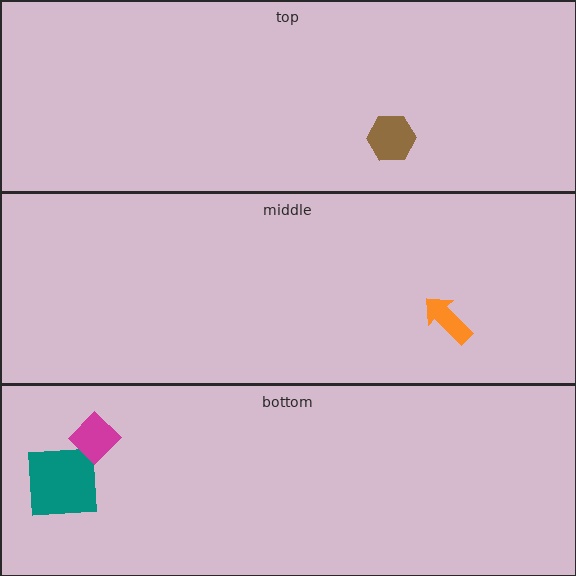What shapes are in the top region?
The brown hexagon.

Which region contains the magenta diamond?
The bottom region.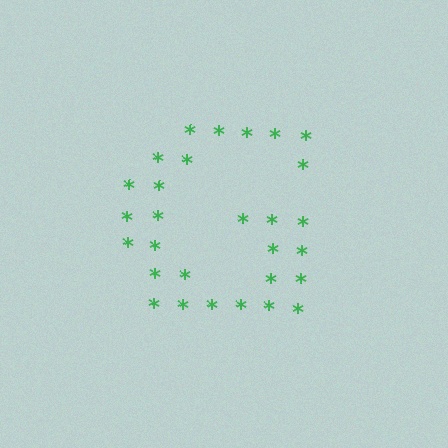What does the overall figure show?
The overall figure shows the letter G.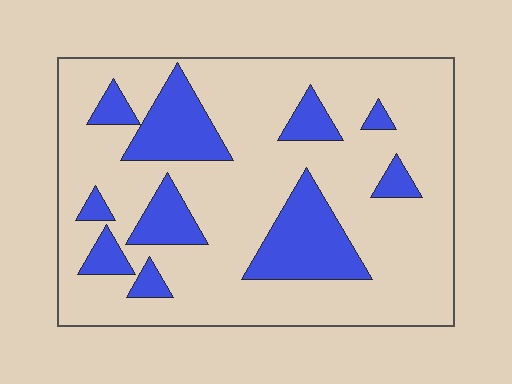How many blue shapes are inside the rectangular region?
10.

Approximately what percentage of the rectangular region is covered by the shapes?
Approximately 25%.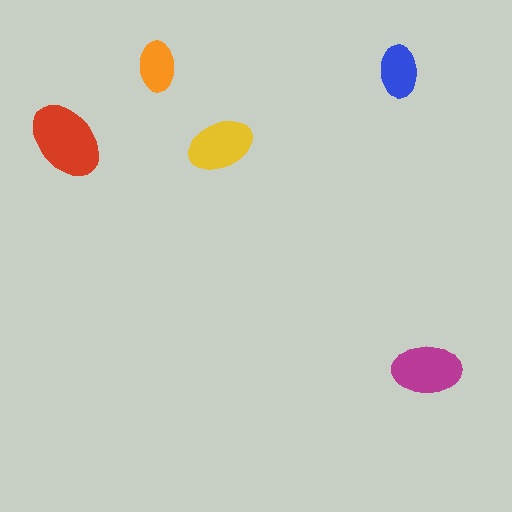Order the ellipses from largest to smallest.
the red one, the magenta one, the yellow one, the blue one, the orange one.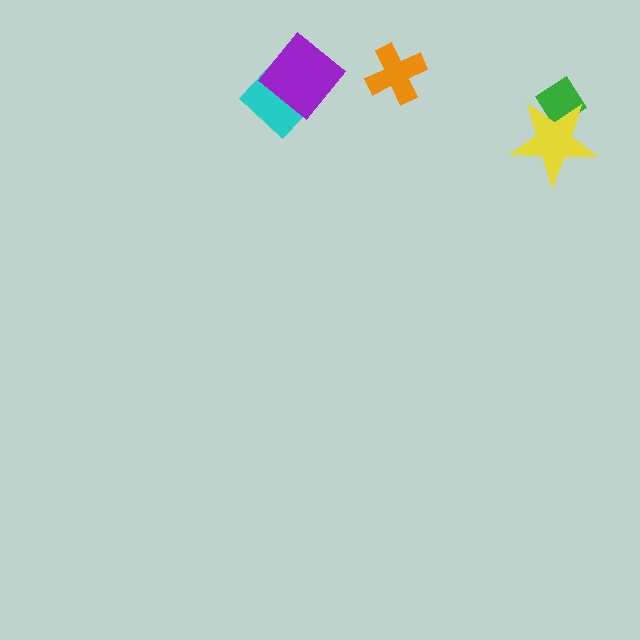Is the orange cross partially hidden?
No, no other shape covers it.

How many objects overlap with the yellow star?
1 object overlaps with the yellow star.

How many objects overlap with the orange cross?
0 objects overlap with the orange cross.